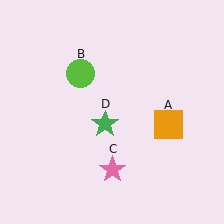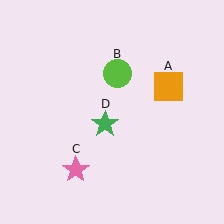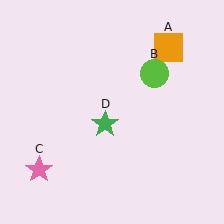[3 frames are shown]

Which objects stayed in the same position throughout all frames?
Green star (object D) remained stationary.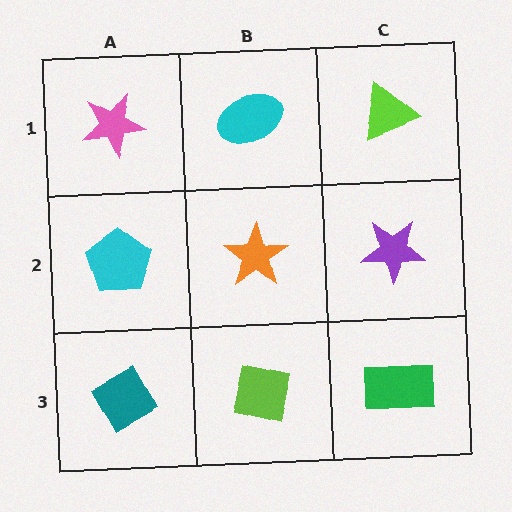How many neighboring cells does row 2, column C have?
3.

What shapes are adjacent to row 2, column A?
A pink star (row 1, column A), a teal diamond (row 3, column A), an orange star (row 2, column B).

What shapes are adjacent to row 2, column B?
A cyan ellipse (row 1, column B), a lime square (row 3, column B), a cyan pentagon (row 2, column A), a purple star (row 2, column C).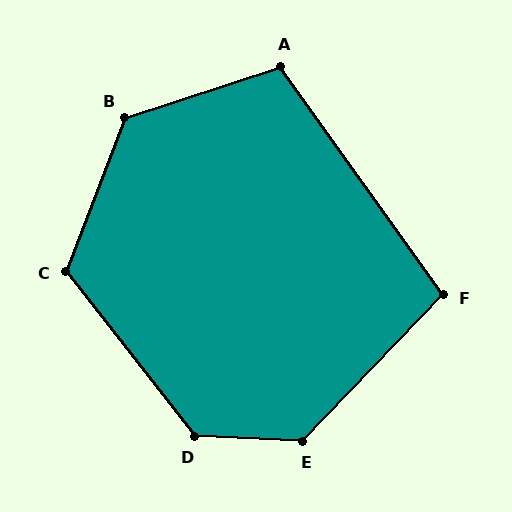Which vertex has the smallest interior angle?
F, at approximately 101 degrees.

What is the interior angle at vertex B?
Approximately 129 degrees (obtuse).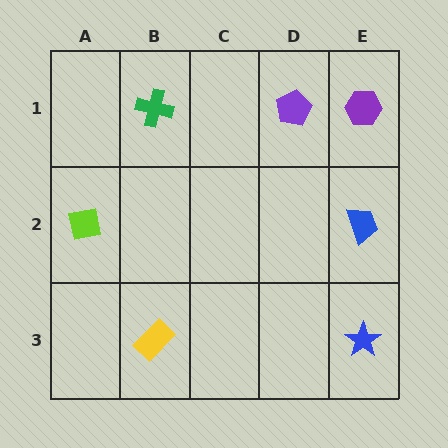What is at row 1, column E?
A purple hexagon.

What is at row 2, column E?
A blue trapezoid.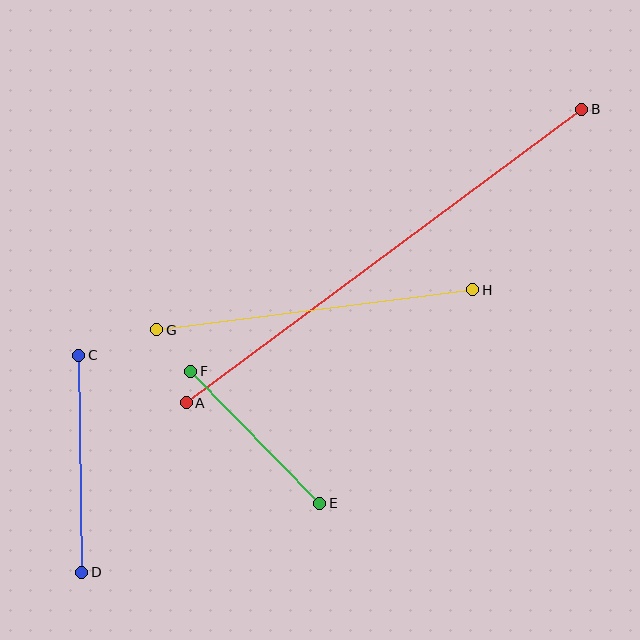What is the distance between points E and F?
The distance is approximately 184 pixels.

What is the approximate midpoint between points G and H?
The midpoint is at approximately (315, 310) pixels.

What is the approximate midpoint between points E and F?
The midpoint is at approximately (255, 437) pixels.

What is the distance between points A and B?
The distance is approximately 492 pixels.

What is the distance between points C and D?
The distance is approximately 217 pixels.